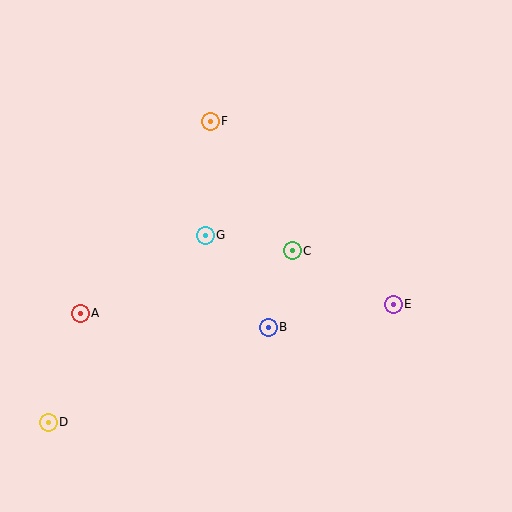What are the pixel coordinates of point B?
Point B is at (268, 327).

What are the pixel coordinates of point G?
Point G is at (205, 235).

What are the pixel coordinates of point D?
Point D is at (48, 422).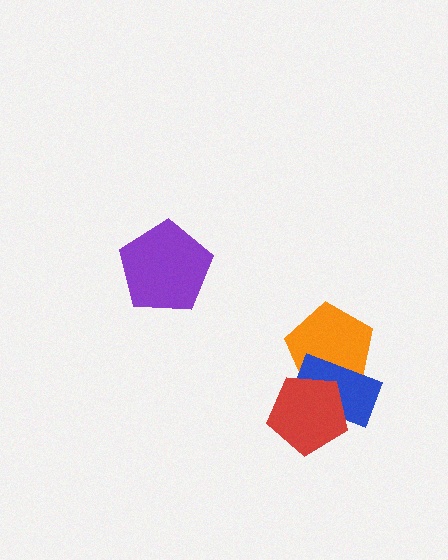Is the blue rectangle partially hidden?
Yes, it is partially covered by another shape.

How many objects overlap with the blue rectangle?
2 objects overlap with the blue rectangle.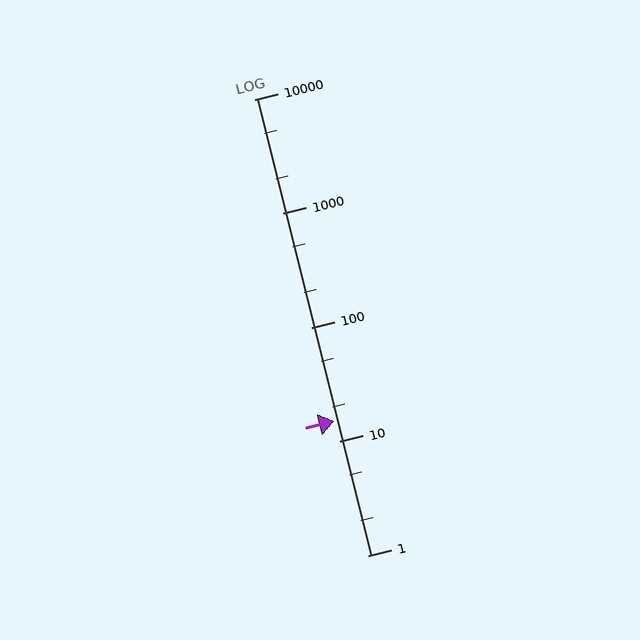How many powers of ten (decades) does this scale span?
The scale spans 4 decades, from 1 to 10000.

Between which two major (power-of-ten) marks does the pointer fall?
The pointer is between 10 and 100.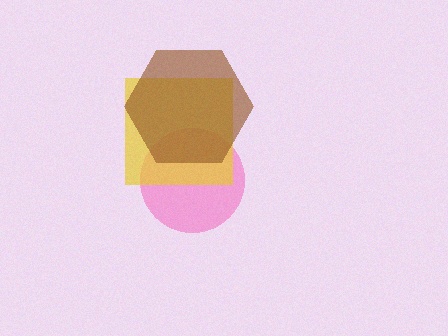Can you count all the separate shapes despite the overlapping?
Yes, there are 3 separate shapes.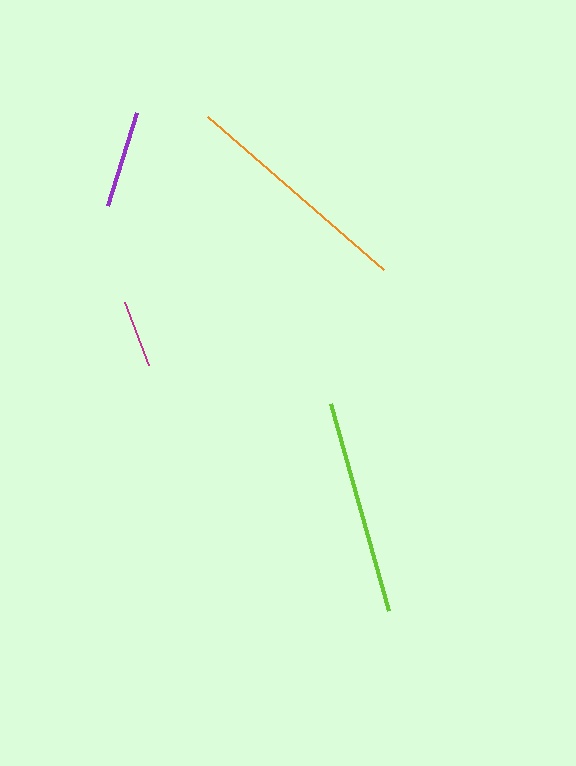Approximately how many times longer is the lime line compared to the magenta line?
The lime line is approximately 3.2 times the length of the magenta line.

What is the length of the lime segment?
The lime segment is approximately 215 pixels long.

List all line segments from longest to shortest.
From longest to shortest: orange, lime, purple, magenta.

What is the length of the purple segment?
The purple segment is approximately 97 pixels long.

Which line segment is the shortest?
The magenta line is the shortest at approximately 67 pixels.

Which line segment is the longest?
The orange line is the longest at approximately 233 pixels.